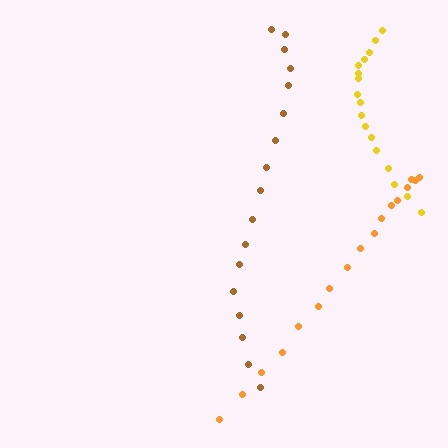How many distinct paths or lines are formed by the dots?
There are 3 distinct paths.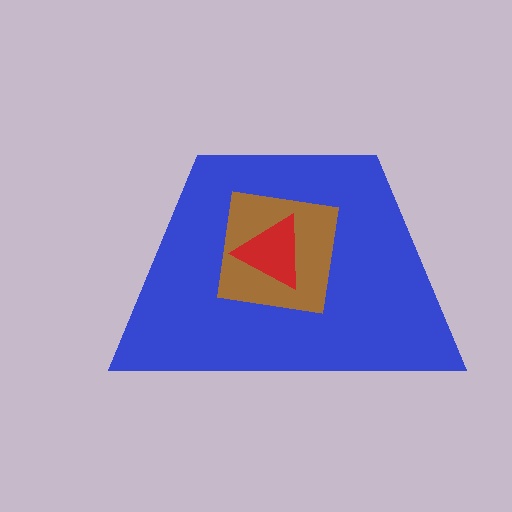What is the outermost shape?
The blue trapezoid.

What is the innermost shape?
The red triangle.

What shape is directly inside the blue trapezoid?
The brown square.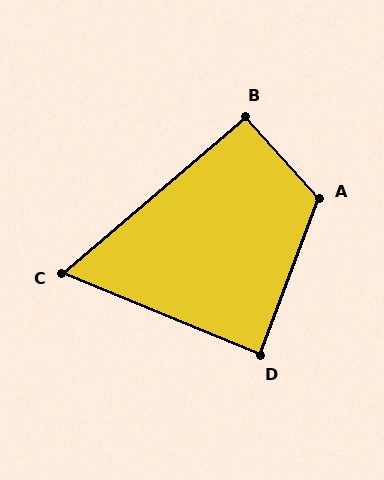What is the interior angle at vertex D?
Approximately 88 degrees (approximately right).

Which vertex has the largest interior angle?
A, at approximately 117 degrees.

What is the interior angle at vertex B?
Approximately 92 degrees (approximately right).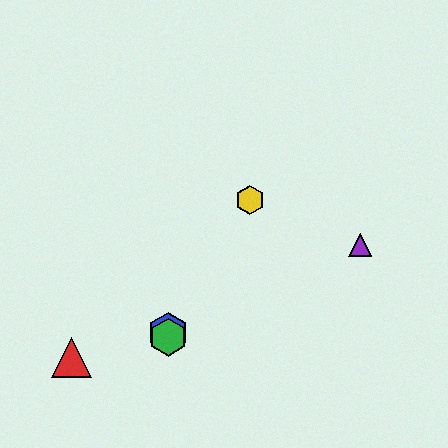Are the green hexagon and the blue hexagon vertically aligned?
Yes, both are at x≈168.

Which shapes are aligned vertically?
The blue hexagon, the green hexagon are aligned vertically.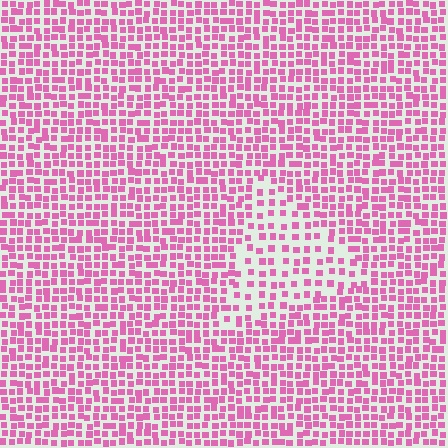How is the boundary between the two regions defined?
The boundary is defined by a change in element density (approximately 1.9x ratio). All elements are the same color, size, and shape.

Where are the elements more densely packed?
The elements are more densely packed outside the triangle boundary.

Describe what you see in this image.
The image contains small pink elements arranged at two different densities. A triangle-shaped region is visible where the elements are less densely packed than the surrounding area.